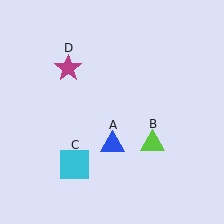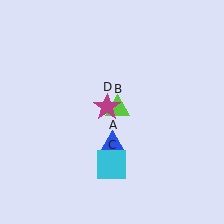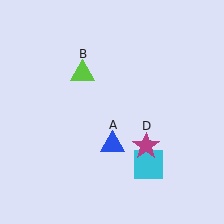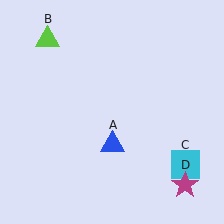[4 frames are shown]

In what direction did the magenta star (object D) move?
The magenta star (object D) moved down and to the right.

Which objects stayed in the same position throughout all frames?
Blue triangle (object A) remained stationary.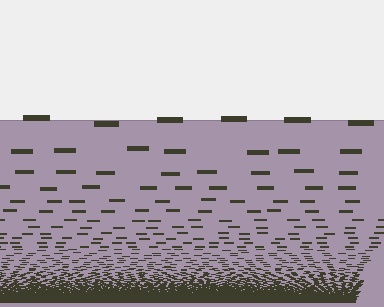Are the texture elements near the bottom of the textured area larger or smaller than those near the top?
Smaller. The gradient is inverted — elements near the bottom are smaller and denser.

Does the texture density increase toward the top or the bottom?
Density increases toward the bottom.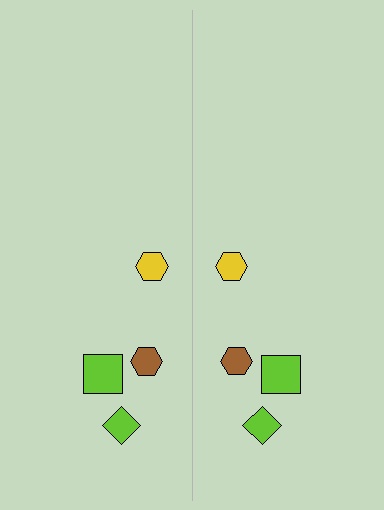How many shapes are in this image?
There are 8 shapes in this image.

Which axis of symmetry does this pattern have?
The pattern has a vertical axis of symmetry running through the center of the image.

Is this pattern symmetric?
Yes, this pattern has bilateral (reflection) symmetry.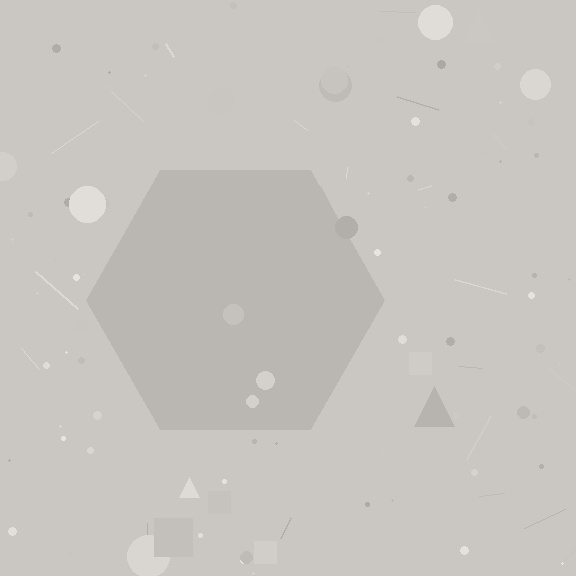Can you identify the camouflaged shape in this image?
The camouflaged shape is a hexagon.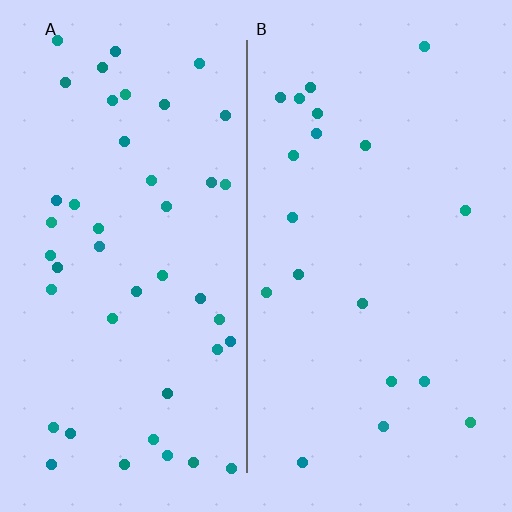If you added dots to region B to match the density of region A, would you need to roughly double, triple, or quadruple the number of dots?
Approximately double.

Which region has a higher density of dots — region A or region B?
A (the left).